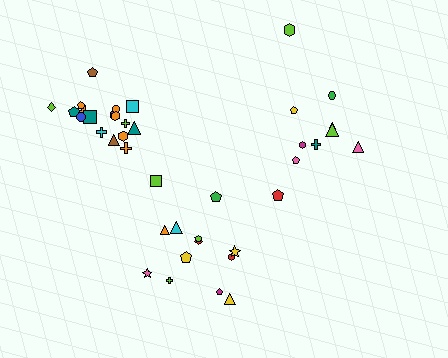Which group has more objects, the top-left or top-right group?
The top-left group.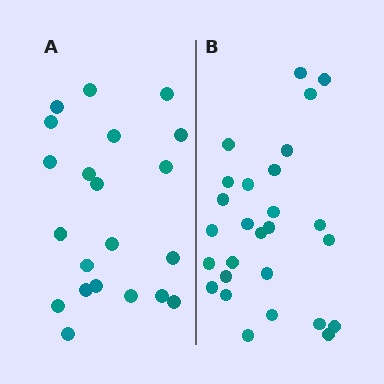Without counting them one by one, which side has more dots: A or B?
Region B (the right region) has more dots.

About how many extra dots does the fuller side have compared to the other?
Region B has about 6 more dots than region A.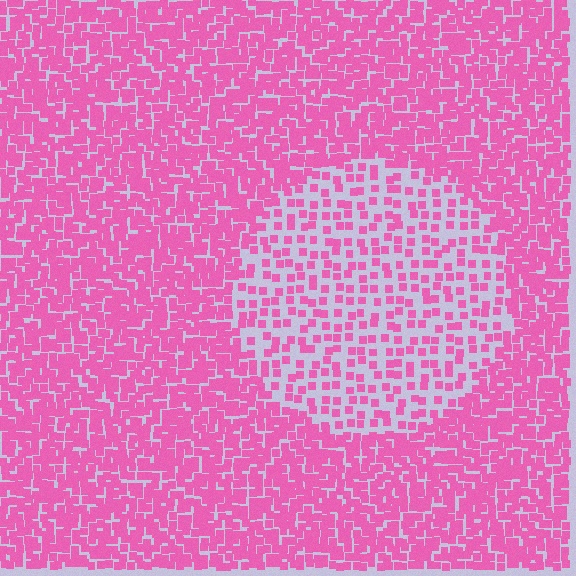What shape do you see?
I see a circle.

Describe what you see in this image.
The image contains small pink elements arranged at two different densities. A circle-shaped region is visible where the elements are less densely packed than the surrounding area.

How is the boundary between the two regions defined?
The boundary is defined by a change in element density (approximately 2.4x ratio). All elements are the same color, size, and shape.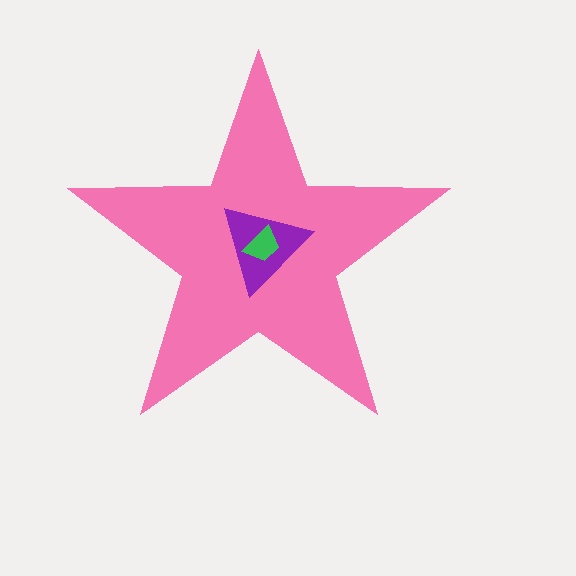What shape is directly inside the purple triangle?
The green trapezoid.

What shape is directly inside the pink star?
The purple triangle.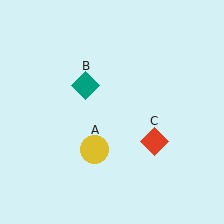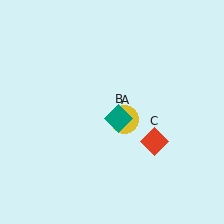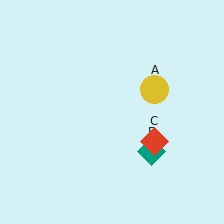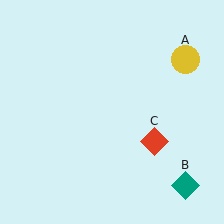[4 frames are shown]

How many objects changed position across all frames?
2 objects changed position: yellow circle (object A), teal diamond (object B).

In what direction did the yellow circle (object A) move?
The yellow circle (object A) moved up and to the right.